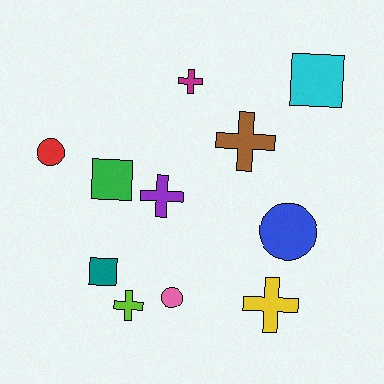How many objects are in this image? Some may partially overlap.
There are 11 objects.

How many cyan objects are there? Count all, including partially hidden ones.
There is 1 cyan object.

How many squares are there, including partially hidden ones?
There are 3 squares.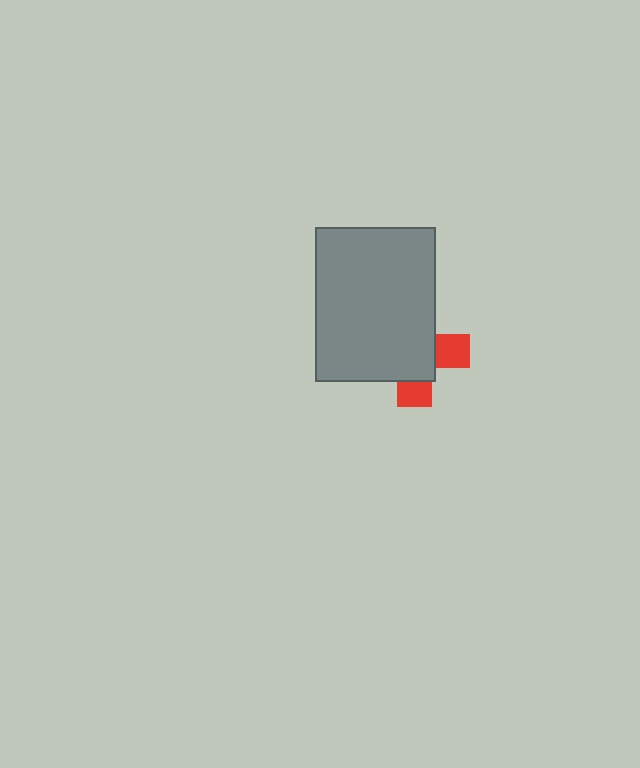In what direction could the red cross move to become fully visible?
The red cross could move toward the lower-right. That would shift it out from behind the gray rectangle entirely.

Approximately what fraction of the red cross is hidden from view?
Roughly 68% of the red cross is hidden behind the gray rectangle.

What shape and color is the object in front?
The object in front is a gray rectangle.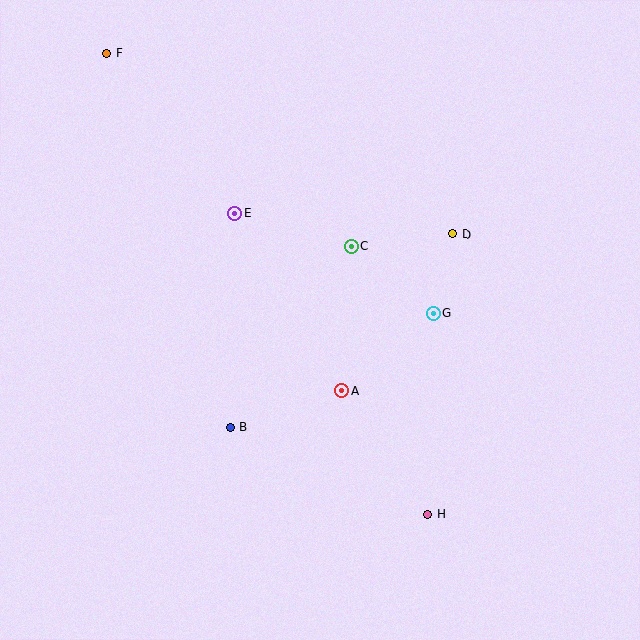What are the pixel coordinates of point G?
Point G is at (433, 314).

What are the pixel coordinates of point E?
Point E is at (235, 213).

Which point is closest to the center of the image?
Point A at (341, 391) is closest to the center.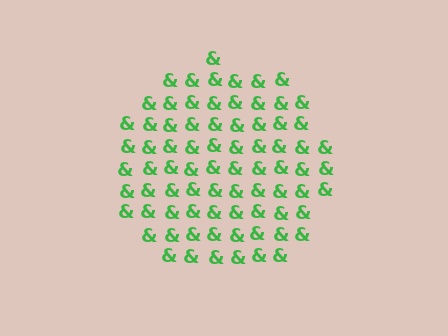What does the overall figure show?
The overall figure shows a circle.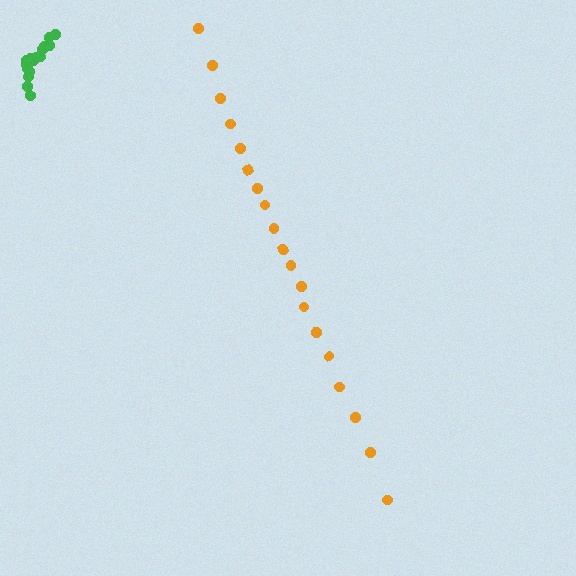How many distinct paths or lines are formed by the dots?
There are 2 distinct paths.